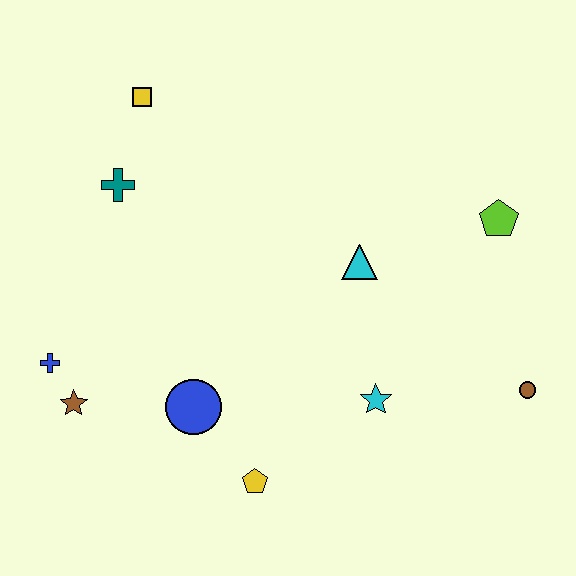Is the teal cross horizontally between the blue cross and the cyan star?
Yes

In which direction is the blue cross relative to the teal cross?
The blue cross is below the teal cross.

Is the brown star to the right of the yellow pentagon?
No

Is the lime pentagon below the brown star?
No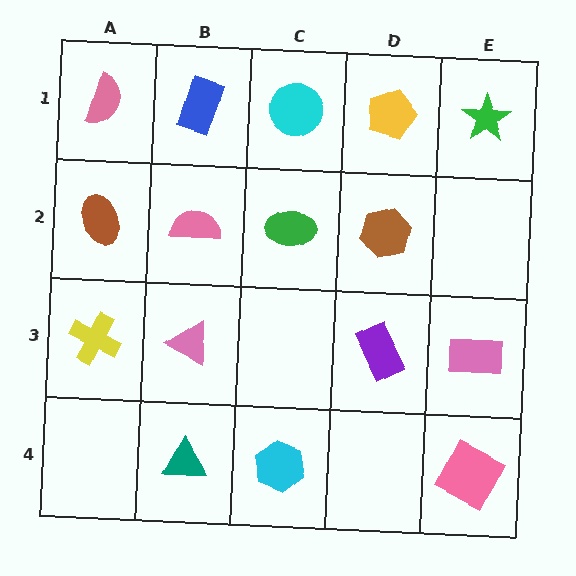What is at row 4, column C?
A cyan hexagon.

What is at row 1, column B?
A blue rectangle.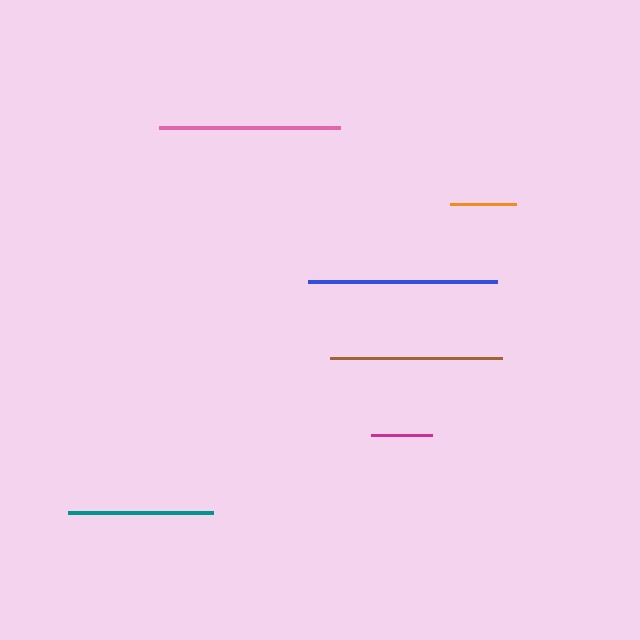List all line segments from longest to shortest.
From longest to shortest: blue, pink, brown, teal, orange, magenta.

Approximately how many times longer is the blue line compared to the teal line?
The blue line is approximately 1.3 times the length of the teal line.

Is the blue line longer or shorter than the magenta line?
The blue line is longer than the magenta line.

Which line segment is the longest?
The blue line is the longest at approximately 188 pixels.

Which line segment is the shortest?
The magenta line is the shortest at approximately 61 pixels.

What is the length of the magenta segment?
The magenta segment is approximately 61 pixels long.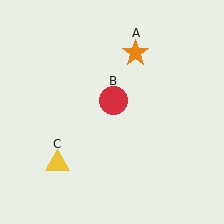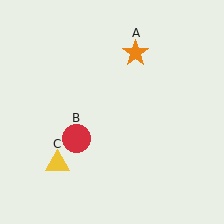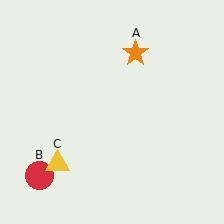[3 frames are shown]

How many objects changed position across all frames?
1 object changed position: red circle (object B).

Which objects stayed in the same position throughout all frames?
Orange star (object A) and yellow triangle (object C) remained stationary.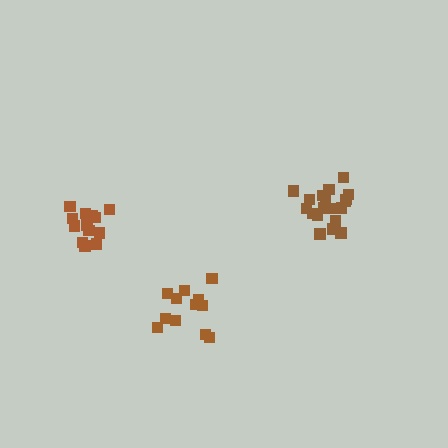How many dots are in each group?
Group 1: 13 dots, Group 2: 19 dots, Group 3: 14 dots (46 total).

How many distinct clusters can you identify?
There are 3 distinct clusters.